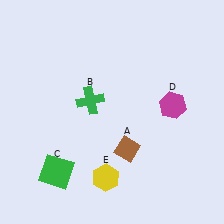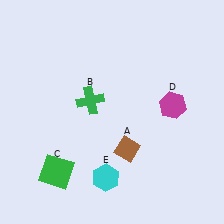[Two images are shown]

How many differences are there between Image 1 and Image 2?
There is 1 difference between the two images.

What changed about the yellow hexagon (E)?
In Image 1, E is yellow. In Image 2, it changed to cyan.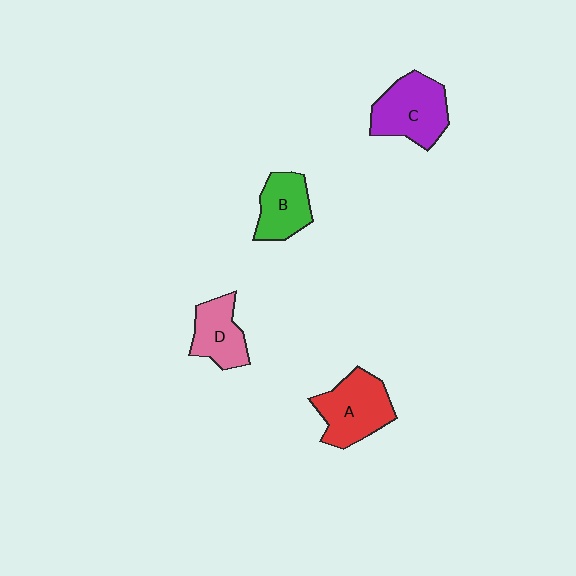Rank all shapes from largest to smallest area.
From largest to smallest: C (purple), A (red), B (green), D (pink).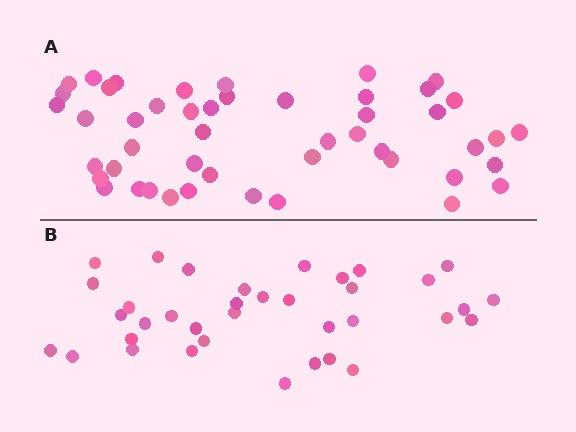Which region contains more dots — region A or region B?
Region A (the top region) has more dots.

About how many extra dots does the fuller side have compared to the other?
Region A has roughly 12 or so more dots than region B.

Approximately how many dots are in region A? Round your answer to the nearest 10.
About 50 dots. (The exact count is 48, which rounds to 50.)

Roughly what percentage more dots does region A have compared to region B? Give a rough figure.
About 35% more.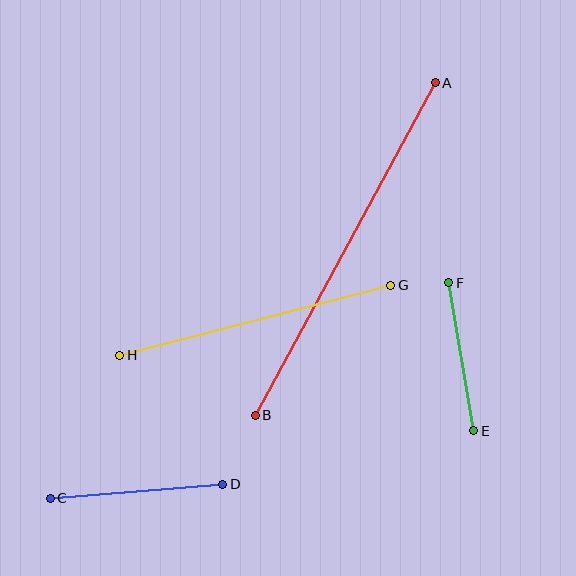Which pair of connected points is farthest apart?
Points A and B are farthest apart.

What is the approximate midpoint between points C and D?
The midpoint is at approximately (137, 491) pixels.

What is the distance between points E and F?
The distance is approximately 150 pixels.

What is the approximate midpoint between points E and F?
The midpoint is at approximately (461, 357) pixels.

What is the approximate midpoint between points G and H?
The midpoint is at approximately (255, 320) pixels.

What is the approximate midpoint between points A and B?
The midpoint is at approximately (345, 249) pixels.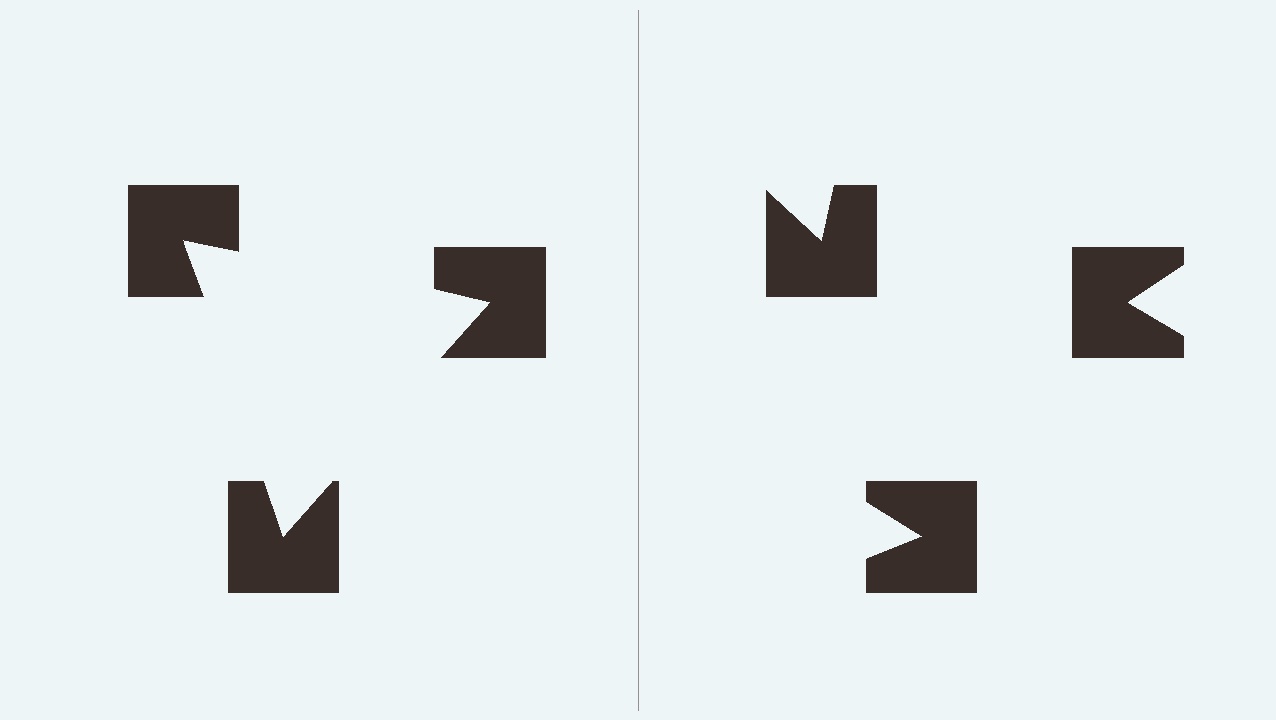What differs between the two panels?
The notched squares are positioned identically on both sides; only the wedge orientations differ. On the left they align to a triangle; on the right they are misaligned.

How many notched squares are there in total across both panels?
6 — 3 on each side.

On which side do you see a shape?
An illusory triangle appears on the left side. On the right side the wedge cuts are rotated, so no coherent shape forms.